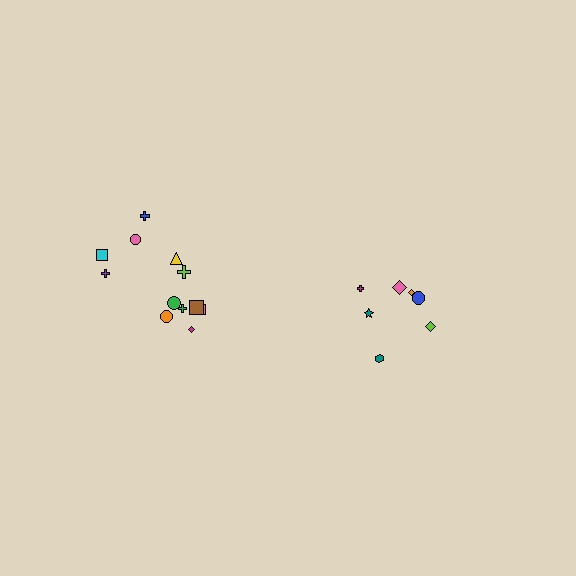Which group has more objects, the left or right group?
The left group.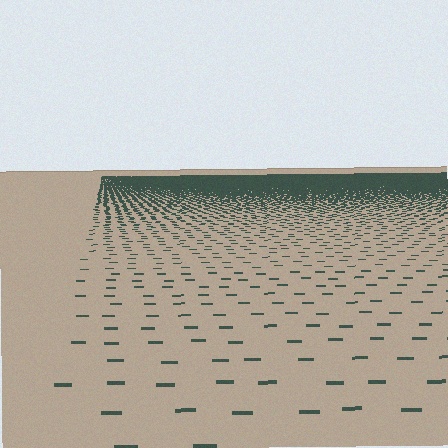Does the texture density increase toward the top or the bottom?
Density increases toward the top.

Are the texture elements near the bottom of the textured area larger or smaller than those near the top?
Larger. Near the bottom, elements are closer to the viewer and appear at a bigger on-screen size.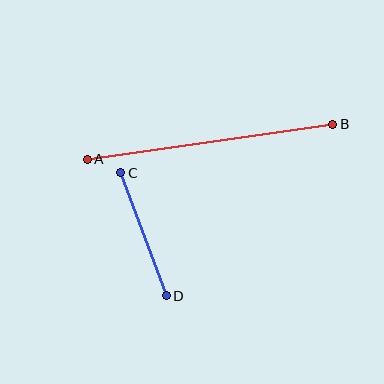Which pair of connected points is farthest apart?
Points A and B are farthest apart.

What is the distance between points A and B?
The distance is approximately 248 pixels.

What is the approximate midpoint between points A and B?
The midpoint is at approximately (210, 142) pixels.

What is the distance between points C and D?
The distance is approximately 131 pixels.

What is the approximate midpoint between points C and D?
The midpoint is at approximately (144, 234) pixels.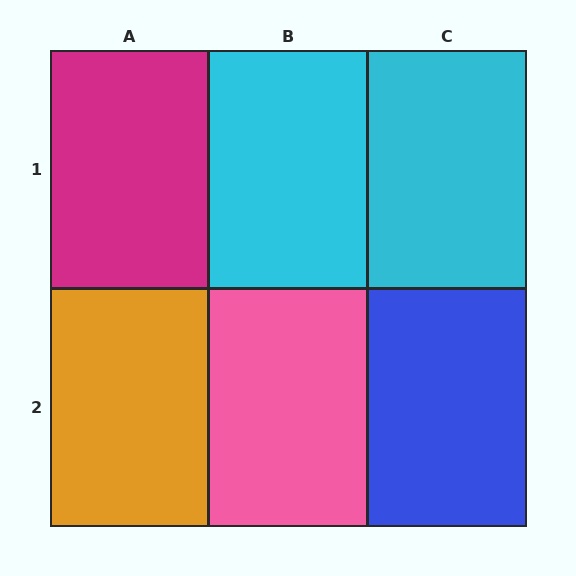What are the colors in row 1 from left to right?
Magenta, cyan, cyan.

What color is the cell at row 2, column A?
Orange.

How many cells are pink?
1 cell is pink.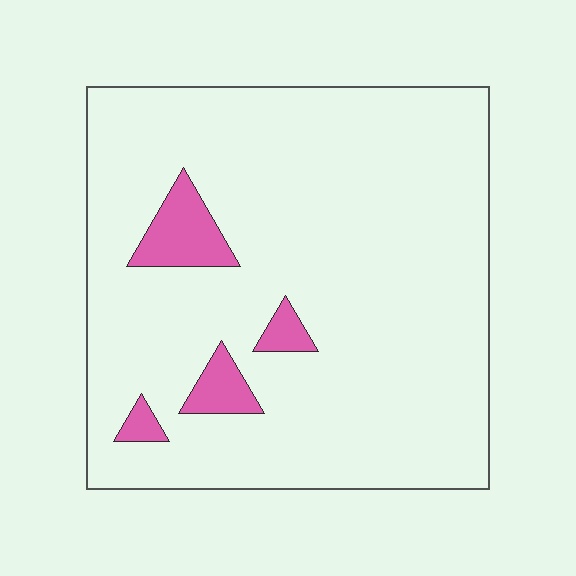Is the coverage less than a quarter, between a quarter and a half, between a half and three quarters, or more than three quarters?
Less than a quarter.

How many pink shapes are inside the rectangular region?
4.